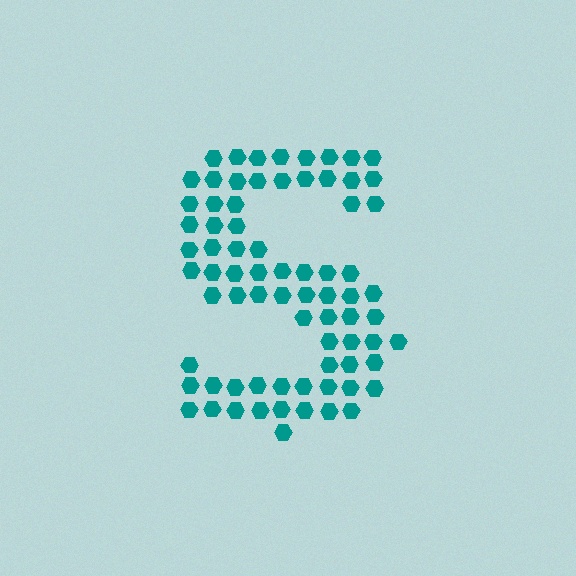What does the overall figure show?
The overall figure shows the letter S.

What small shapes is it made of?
It is made of small hexagons.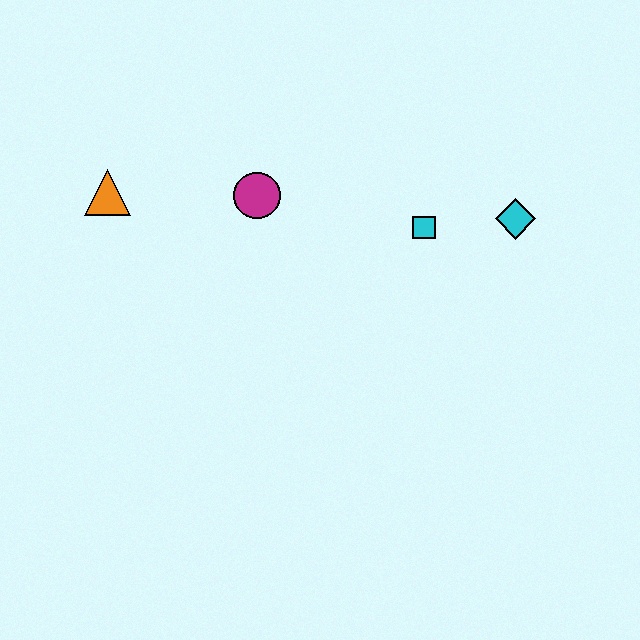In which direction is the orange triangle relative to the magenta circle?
The orange triangle is to the left of the magenta circle.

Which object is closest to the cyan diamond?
The cyan square is closest to the cyan diamond.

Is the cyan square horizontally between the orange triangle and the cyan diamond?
Yes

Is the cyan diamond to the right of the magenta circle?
Yes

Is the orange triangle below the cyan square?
No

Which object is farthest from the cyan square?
The orange triangle is farthest from the cyan square.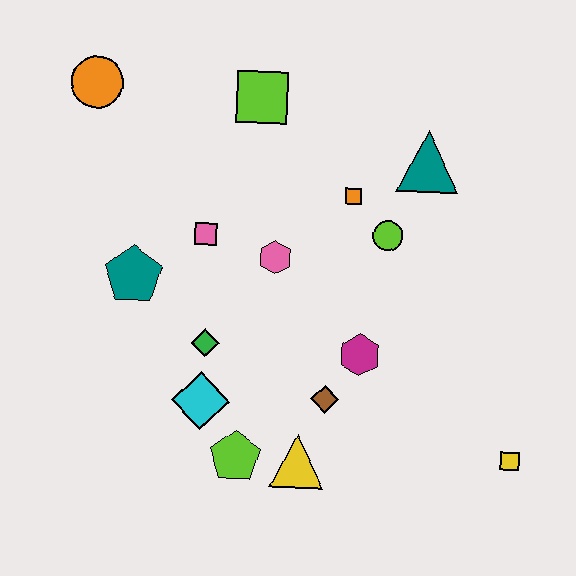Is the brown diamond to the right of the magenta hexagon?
No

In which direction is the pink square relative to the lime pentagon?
The pink square is above the lime pentagon.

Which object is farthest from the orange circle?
The yellow square is farthest from the orange circle.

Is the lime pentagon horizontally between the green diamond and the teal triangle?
Yes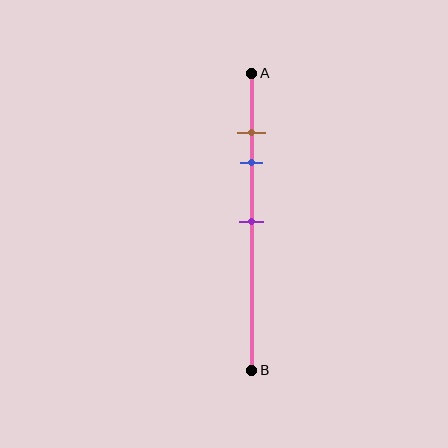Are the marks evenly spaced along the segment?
No, the marks are not evenly spaced.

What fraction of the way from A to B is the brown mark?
The brown mark is approximately 20% (0.2) of the way from A to B.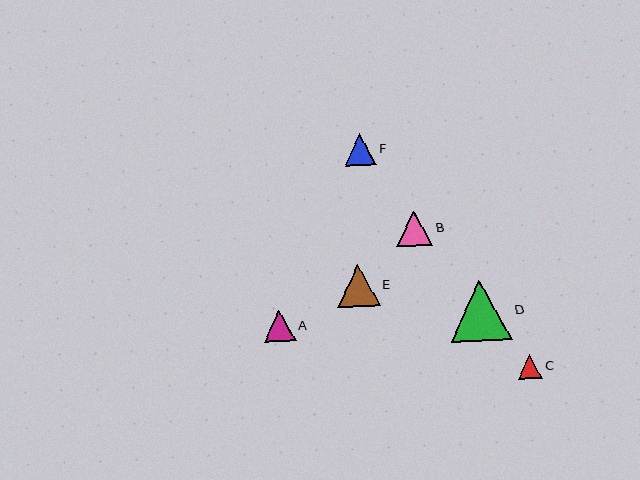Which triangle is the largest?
Triangle D is the largest with a size of approximately 61 pixels.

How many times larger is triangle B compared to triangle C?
Triangle B is approximately 1.5 times the size of triangle C.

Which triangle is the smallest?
Triangle C is the smallest with a size of approximately 24 pixels.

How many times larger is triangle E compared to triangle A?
Triangle E is approximately 1.3 times the size of triangle A.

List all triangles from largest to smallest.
From largest to smallest: D, E, B, A, F, C.